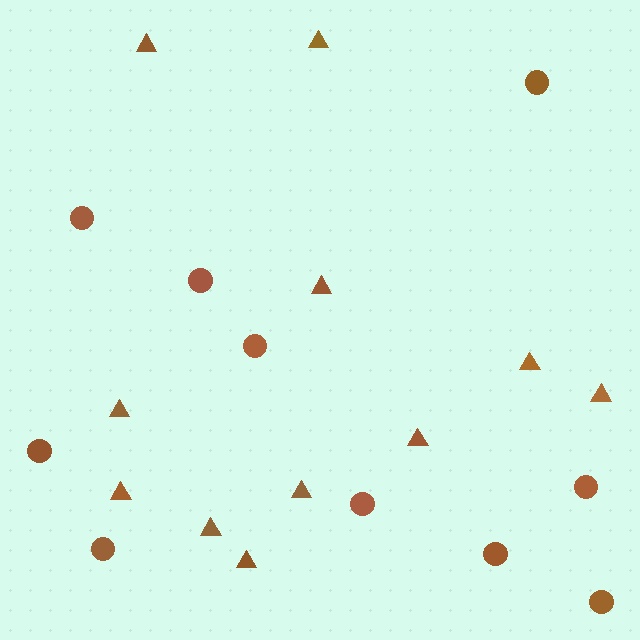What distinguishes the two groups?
There are 2 groups: one group of circles (10) and one group of triangles (11).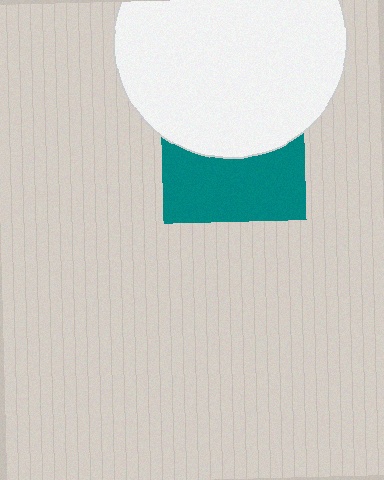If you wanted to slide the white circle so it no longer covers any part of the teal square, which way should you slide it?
Slide it up — that is the most direct way to separate the two shapes.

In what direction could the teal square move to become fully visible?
The teal square could move down. That would shift it out from behind the white circle entirely.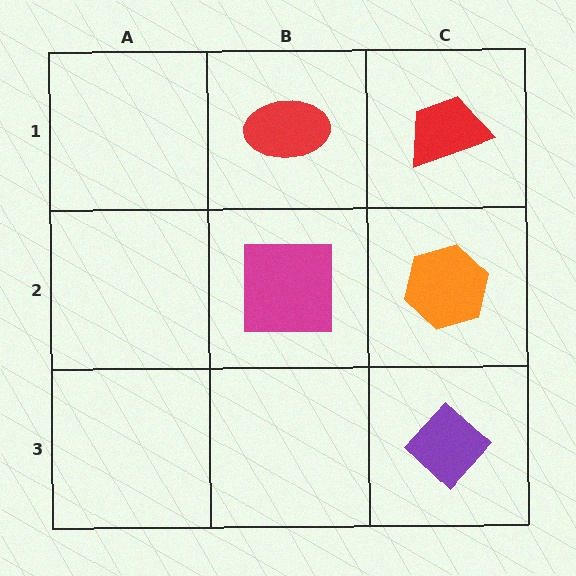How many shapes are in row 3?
1 shape.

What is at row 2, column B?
A magenta square.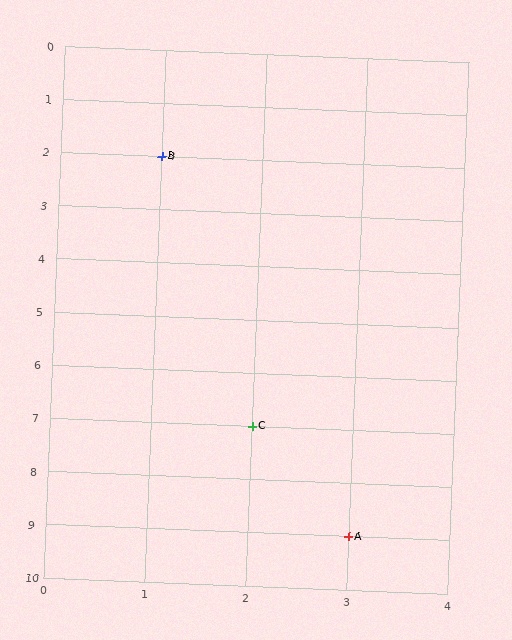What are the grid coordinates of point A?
Point A is at grid coordinates (3, 9).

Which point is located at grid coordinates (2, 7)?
Point C is at (2, 7).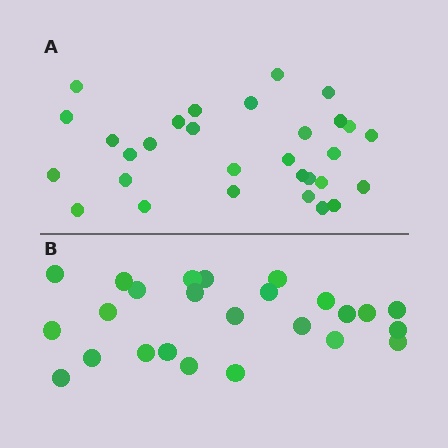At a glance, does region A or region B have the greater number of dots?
Region A (the top region) has more dots.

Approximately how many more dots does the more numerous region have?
Region A has about 5 more dots than region B.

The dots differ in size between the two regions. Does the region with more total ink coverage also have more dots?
No. Region B has more total ink coverage because its dots are larger, but region A actually contains more individual dots. Total area can be misleading — the number of items is what matters here.